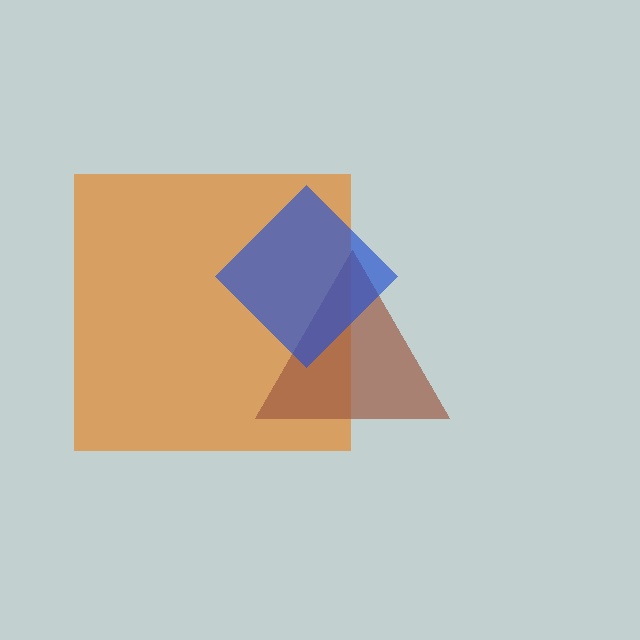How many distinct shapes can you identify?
There are 3 distinct shapes: an orange square, a brown triangle, a blue diamond.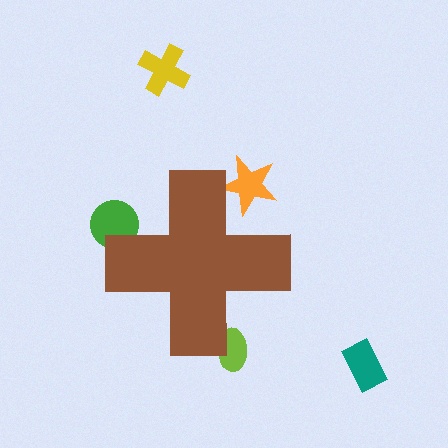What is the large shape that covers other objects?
A brown cross.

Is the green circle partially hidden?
Yes, the green circle is partially hidden behind the brown cross.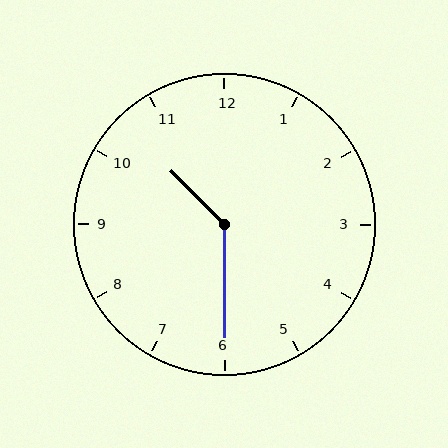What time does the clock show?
10:30.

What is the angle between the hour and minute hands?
Approximately 135 degrees.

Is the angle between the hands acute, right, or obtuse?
It is obtuse.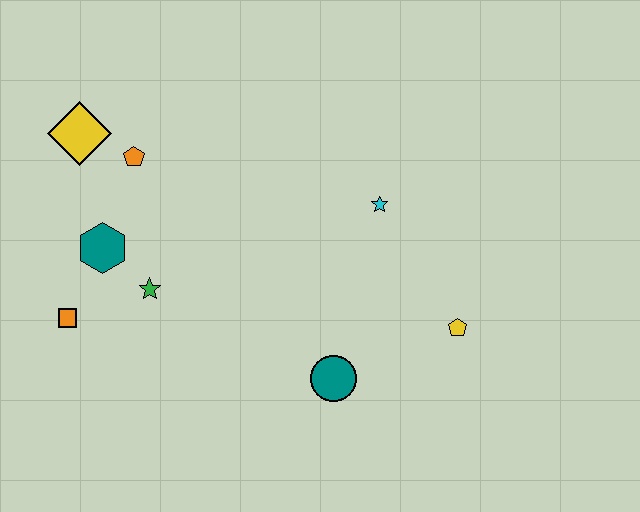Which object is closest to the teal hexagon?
The green star is closest to the teal hexagon.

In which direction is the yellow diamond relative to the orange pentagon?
The yellow diamond is to the left of the orange pentagon.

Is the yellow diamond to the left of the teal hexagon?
Yes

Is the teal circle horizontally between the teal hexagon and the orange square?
No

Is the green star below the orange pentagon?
Yes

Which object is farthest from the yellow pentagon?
The yellow diamond is farthest from the yellow pentagon.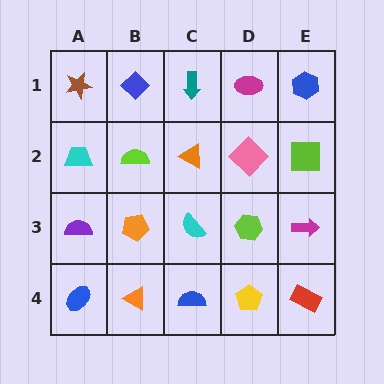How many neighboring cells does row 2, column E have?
3.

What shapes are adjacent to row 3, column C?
An orange triangle (row 2, column C), a blue semicircle (row 4, column C), an orange pentagon (row 3, column B), a lime hexagon (row 3, column D).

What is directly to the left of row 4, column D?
A blue semicircle.